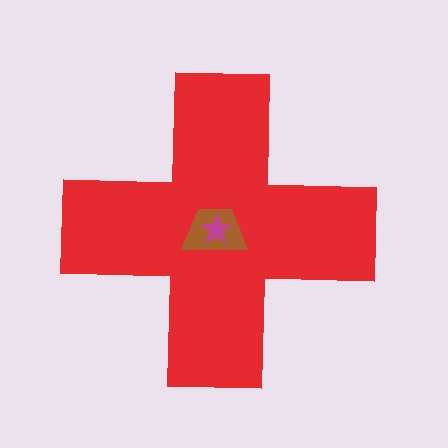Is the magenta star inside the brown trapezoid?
Yes.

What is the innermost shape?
The magenta star.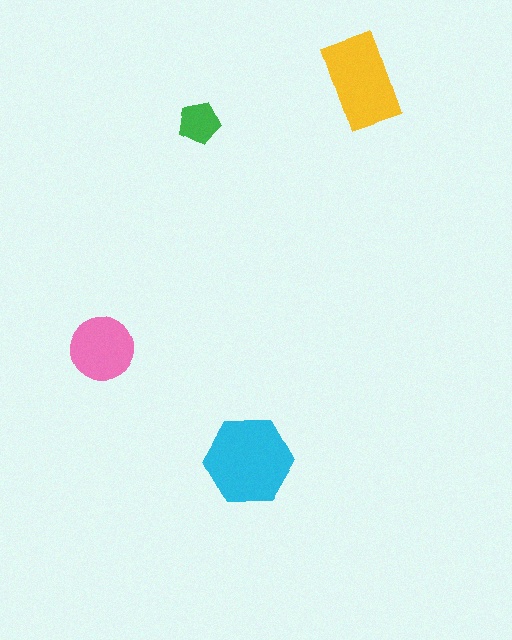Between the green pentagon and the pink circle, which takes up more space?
The pink circle.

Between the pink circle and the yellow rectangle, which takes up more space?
The yellow rectangle.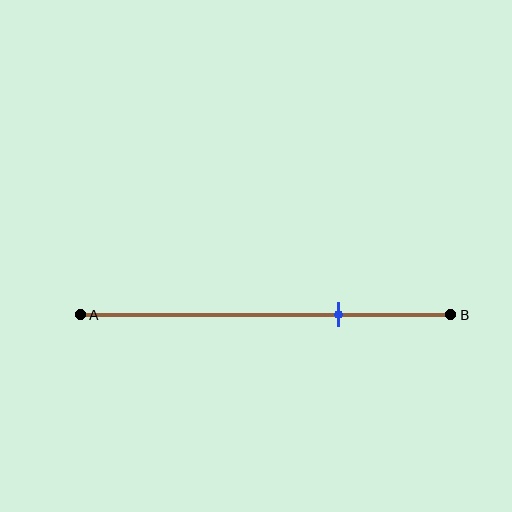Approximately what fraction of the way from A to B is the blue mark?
The blue mark is approximately 70% of the way from A to B.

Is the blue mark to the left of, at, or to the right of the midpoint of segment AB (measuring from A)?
The blue mark is to the right of the midpoint of segment AB.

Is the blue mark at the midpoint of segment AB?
No, the mark is at about 70% from A, not at the 50% midpoint.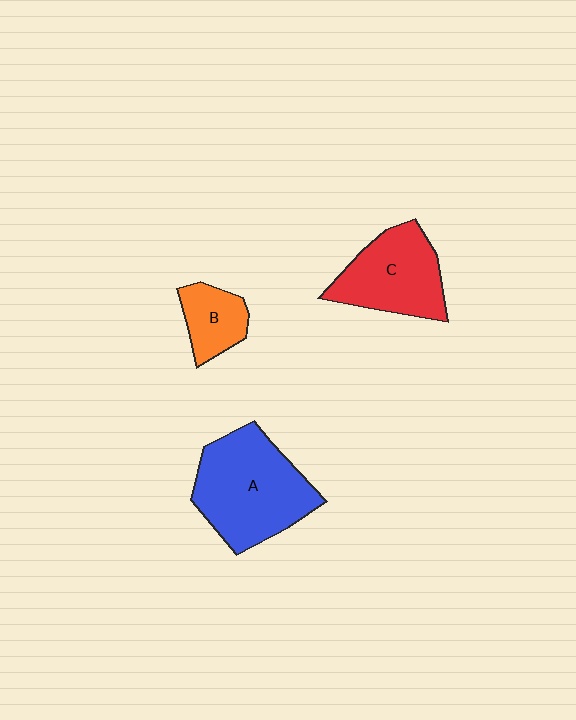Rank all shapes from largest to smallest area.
From largest to smallest: A (blue), C (red), B (orange).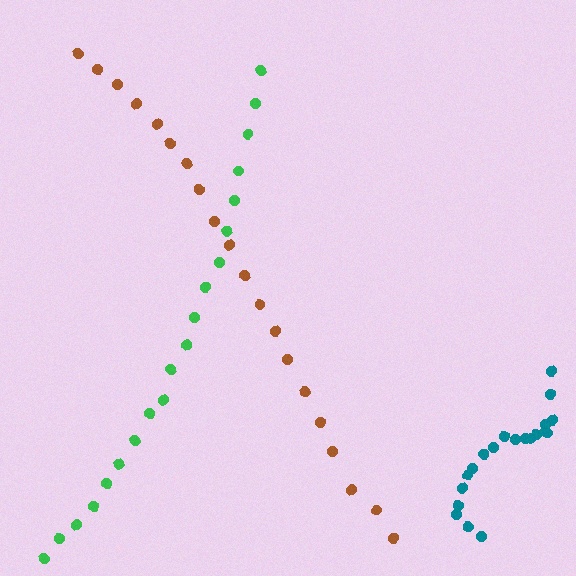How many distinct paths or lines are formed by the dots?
There are 3 distinct paths.